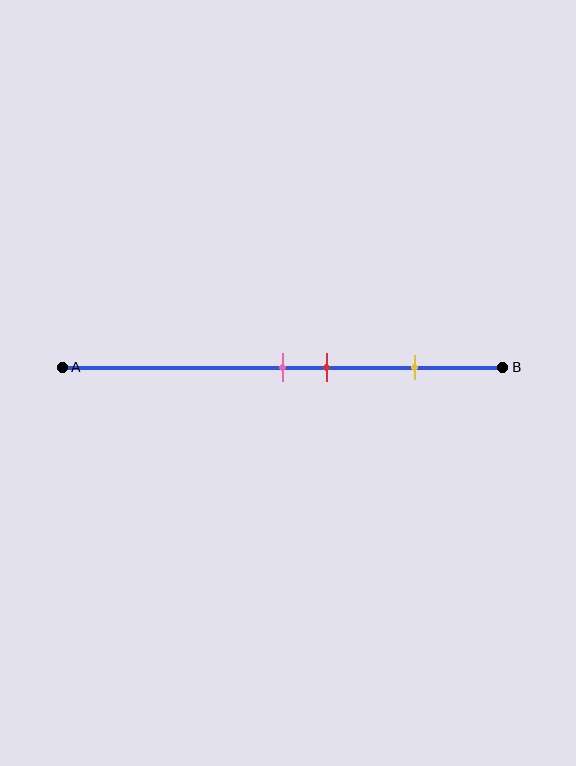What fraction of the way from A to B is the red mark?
The red mark is approximately 60% (0.6) of the way from A to B.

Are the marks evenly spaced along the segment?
No, the marks are not evenly spaced.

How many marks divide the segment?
There are 3 marks dividing the segment.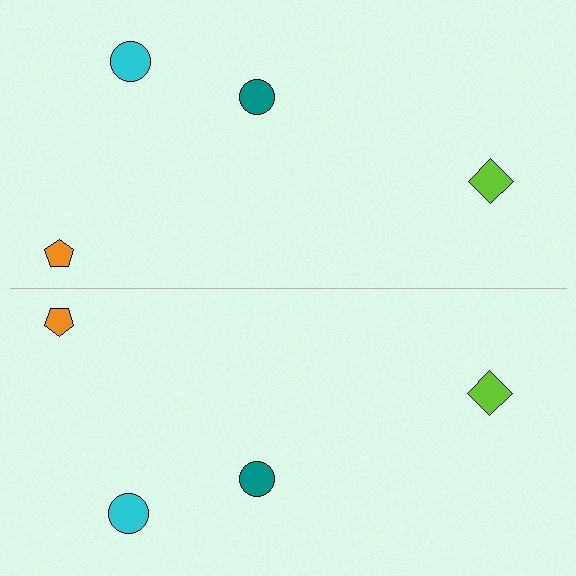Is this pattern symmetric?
Yes, this pattern has bilateral (reflection) symmetry.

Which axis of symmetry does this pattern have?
The pattern has a horizontal axis of symmetry running through the center of the image.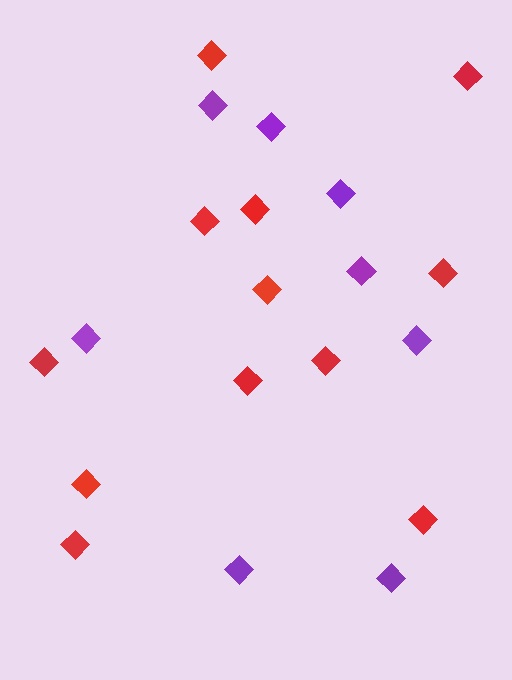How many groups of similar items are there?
There are 2 groups: one group of purple diamonds (8) and one group of red diamonds (12).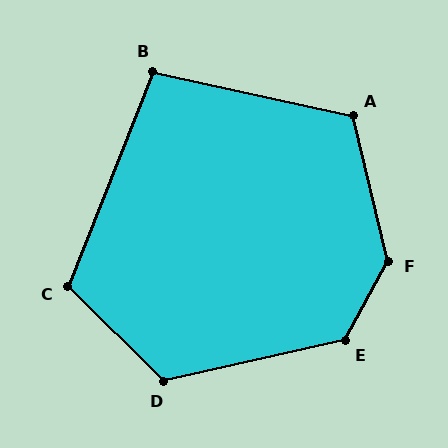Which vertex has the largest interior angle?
F, at approximately 138 degrees.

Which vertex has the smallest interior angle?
B, at approximately 99 degrees.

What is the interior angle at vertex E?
Approximately 131 degrees (obtuse).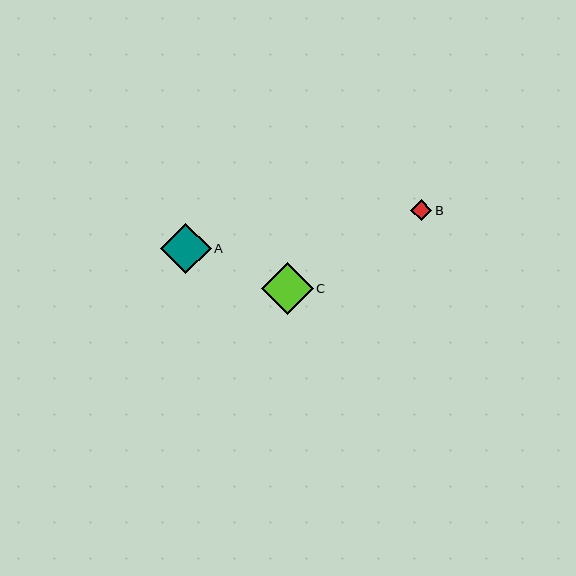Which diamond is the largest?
Diamond C is the largest with a size of approximately 52 pixels.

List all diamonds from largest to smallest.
From largest to smallest: C, A, B.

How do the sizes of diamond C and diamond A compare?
Diamond C and diamond A are approximately the same size.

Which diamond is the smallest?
Diamond B is the smallest with a size of approximately 21 pixels.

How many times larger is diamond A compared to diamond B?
Diamond A is approximately 2.4 times the size of diamond B.